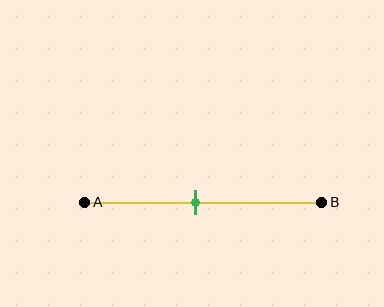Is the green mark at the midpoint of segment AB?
Yes, the mark is approximately at the midpoint.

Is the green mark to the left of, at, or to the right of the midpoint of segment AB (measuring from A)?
The green mark is approximately at the midpoint of segment AB.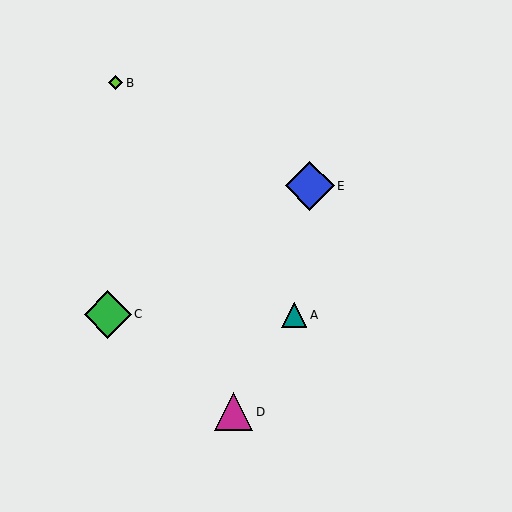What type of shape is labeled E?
Shape E is a blue diamond.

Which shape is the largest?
The blue diamond (labeled E) is the largest.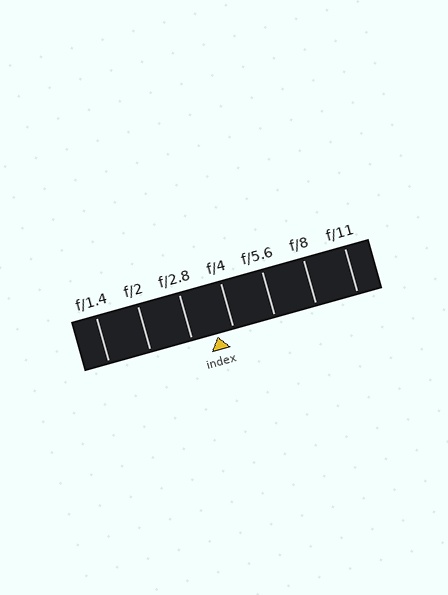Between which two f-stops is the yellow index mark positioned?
The index mark is between f/2.8 and f/4.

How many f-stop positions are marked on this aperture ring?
There are 7 f-stop positions marked.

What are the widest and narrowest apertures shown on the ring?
The widest aperture shown is f/1.4 and the narrowest is f/11.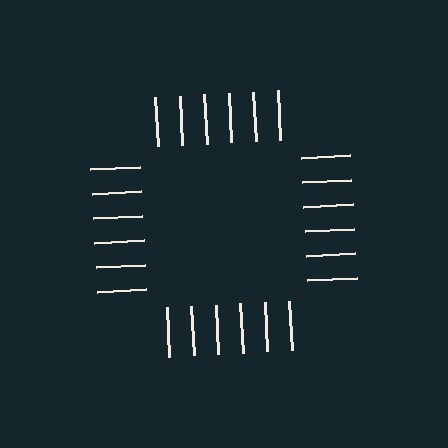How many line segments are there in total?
24 — 6 along each of the 4 edges.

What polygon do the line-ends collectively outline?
An illusory square — the line segments terminate on its edges but no continuous stroke is drawn.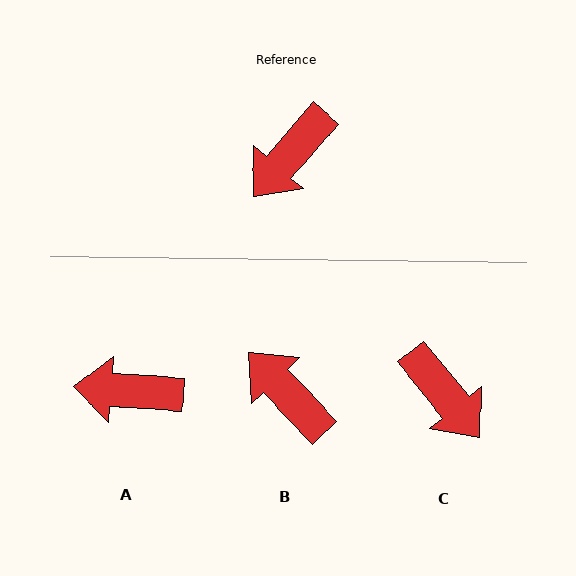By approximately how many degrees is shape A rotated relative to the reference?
Approximately 53 degrees clockwise.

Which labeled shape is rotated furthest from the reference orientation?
B, about 95 degrees away.